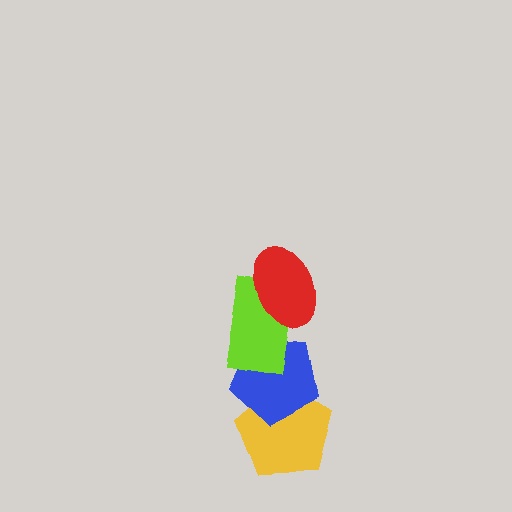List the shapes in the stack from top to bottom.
From top to bottom: the red ellipse, the lime rectangle, the blue pentagon, the yellow pentagon.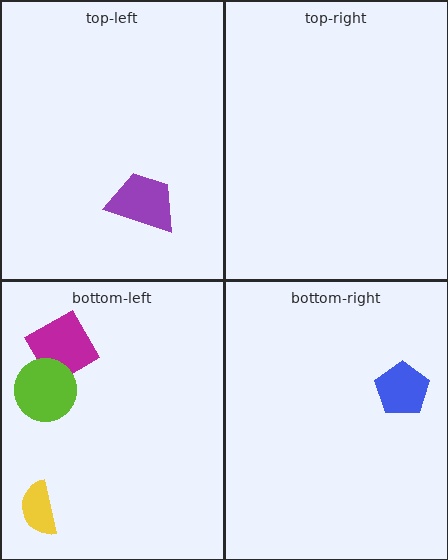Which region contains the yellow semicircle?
The bottom-left region.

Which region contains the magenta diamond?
The bottom-left region.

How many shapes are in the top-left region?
1.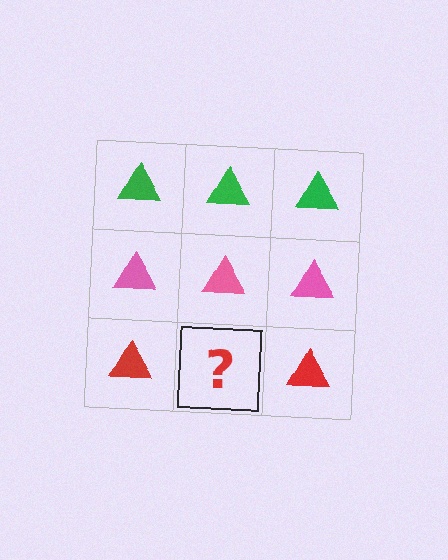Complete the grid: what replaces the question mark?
The question mark should be replaced with a red triangle.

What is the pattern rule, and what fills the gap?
The rule is that each row has a consistent color. The gap should be filled with a red triangle.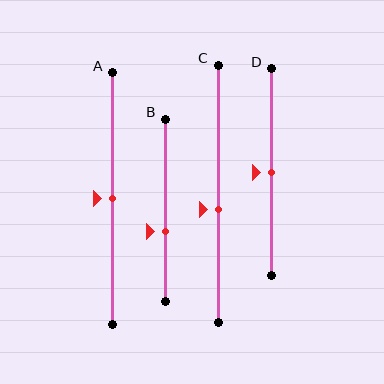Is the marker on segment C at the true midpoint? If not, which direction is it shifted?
No, the marker on segment C is shifted downward by about 6% of the segment length.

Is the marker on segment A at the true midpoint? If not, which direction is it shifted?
Yes, the marker on segment A is at the true midpoint.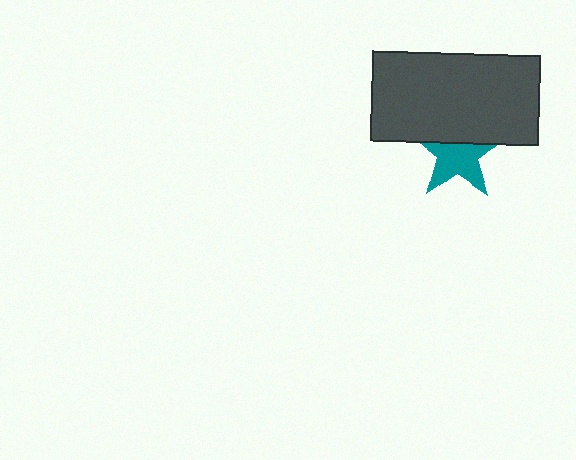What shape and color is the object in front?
The object in front is a dark gray rectangle.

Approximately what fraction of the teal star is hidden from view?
Roughly 40% of the teal star is hidden behind the dark gray rectangle.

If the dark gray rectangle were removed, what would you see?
You would see the complete teal star.